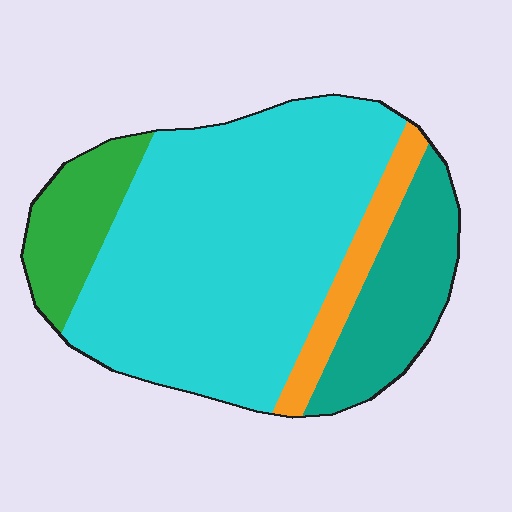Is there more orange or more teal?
Teal.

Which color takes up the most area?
Cyan, at roughly 60%.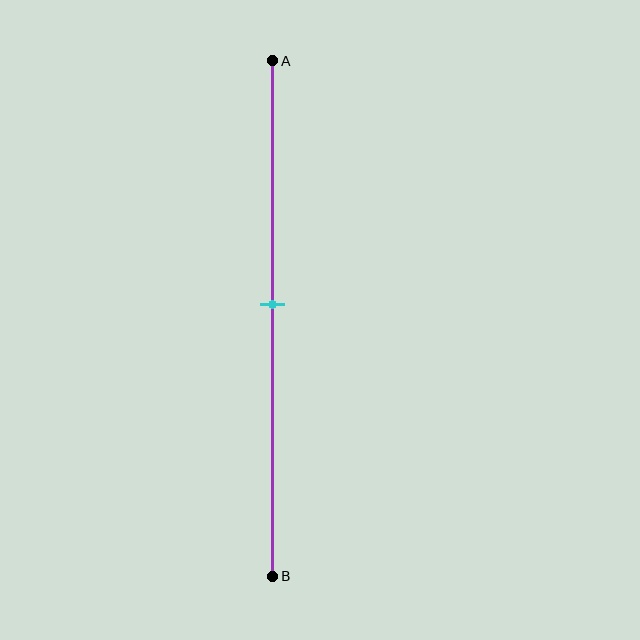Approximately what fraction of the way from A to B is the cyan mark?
The cyan mark is approximately 45% of the way from A to B.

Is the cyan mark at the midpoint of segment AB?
Yes, the mark is approximately at the midpoint.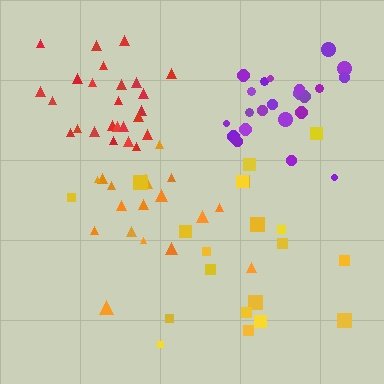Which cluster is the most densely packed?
Purple.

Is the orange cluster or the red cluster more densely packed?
Red.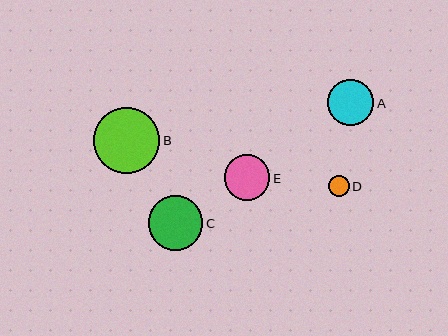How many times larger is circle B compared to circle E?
Circle B is approximately 1.5 times the size of circle E.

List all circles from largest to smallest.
From largest to smallest: B, C, A, E, D.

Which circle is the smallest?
Circle D is the smallest with a size of approximately 21 pixels.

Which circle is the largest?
Circle B is the largest with a size of approximately 67 pixels.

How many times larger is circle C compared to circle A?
Circle C is approximately 1.2 times the size of circle A.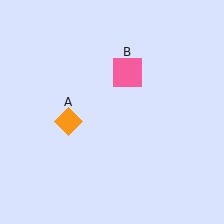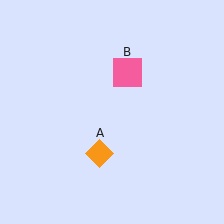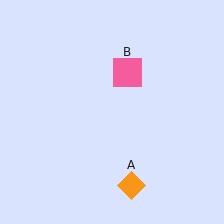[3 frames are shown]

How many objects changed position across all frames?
1 object changed position: orange diamond (object A).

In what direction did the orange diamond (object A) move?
The orange diamond (object A) moved down and to the right.